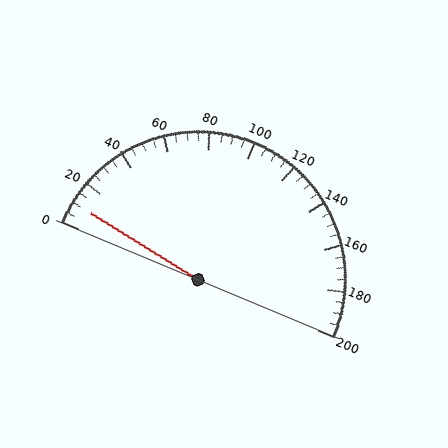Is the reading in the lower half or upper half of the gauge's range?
The reading is in the lower half of the range (0 to 200).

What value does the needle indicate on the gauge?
The needle indicates approximately 10.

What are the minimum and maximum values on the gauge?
The gauge ranges from 0 to 200.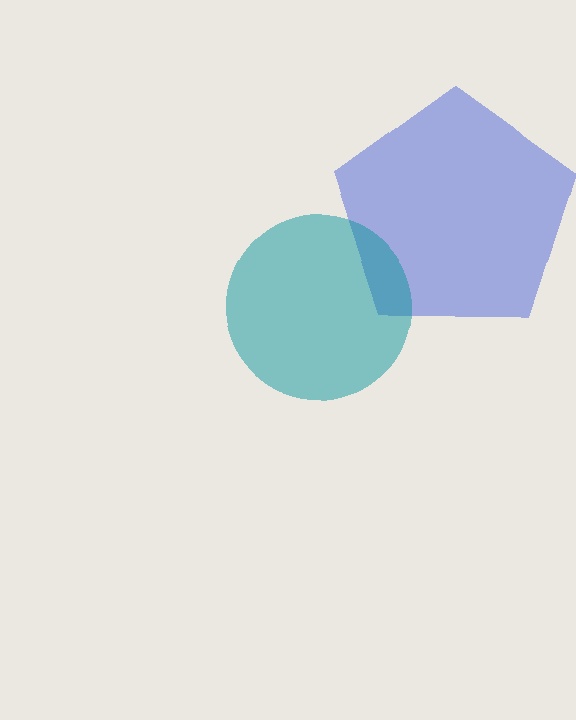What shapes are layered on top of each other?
The layered shapes are: a blue pentagon, a teal circle.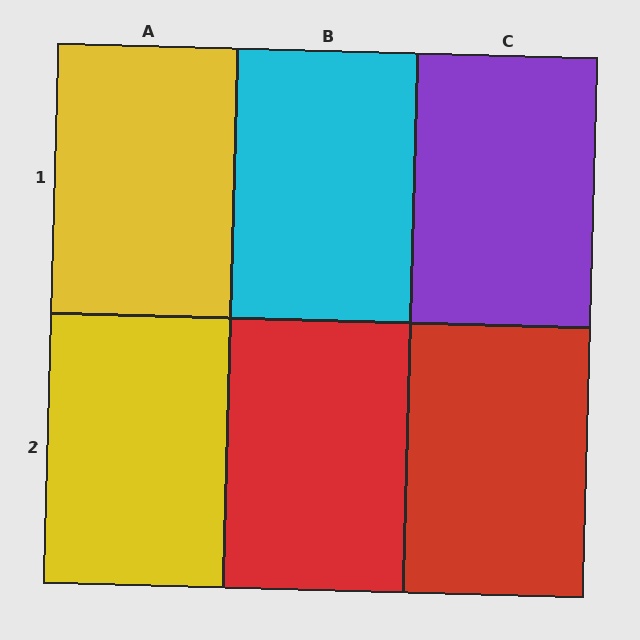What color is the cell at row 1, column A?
Yellow.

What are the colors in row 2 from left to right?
Yellow, red, red.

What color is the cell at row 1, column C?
Purple.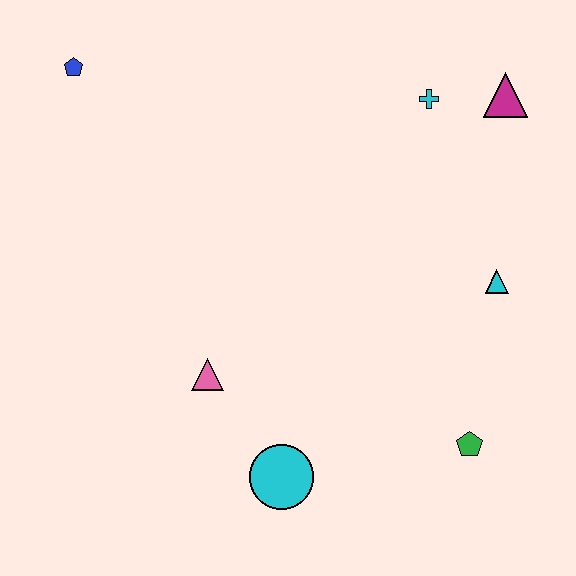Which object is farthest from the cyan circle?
The blue pentagon is farthest from the cyan circle.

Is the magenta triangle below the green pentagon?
No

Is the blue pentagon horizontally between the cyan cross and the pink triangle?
No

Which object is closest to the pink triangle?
The cyan circle is closest to the pink triangle.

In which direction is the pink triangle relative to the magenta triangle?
The pink triangle is to the left of the magenta triangle.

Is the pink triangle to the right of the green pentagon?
No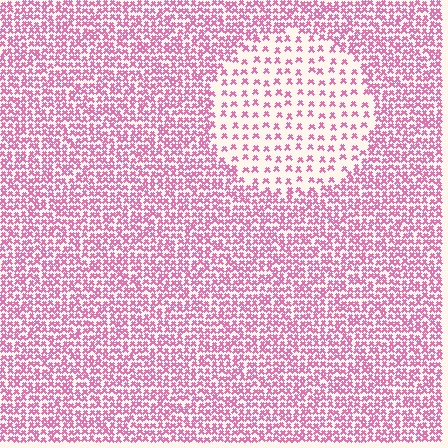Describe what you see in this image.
The image contains small pink elements arranged at two different densities. A circle-shaped region is visible where the elements are less densely packed than the surrounding area.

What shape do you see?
I see a circle.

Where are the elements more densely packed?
The elements are more densely packed outside the circle boundary.